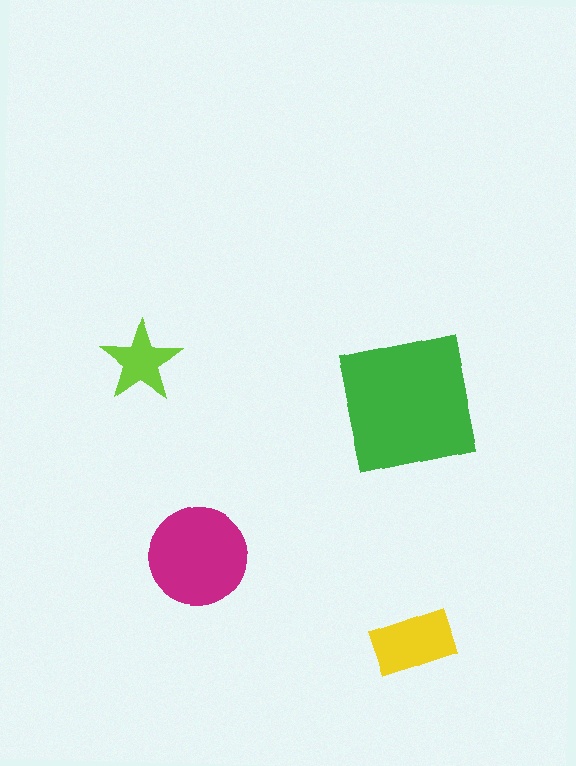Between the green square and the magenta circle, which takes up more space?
The green square.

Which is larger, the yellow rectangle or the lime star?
The yellow rectangle.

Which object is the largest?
The green square.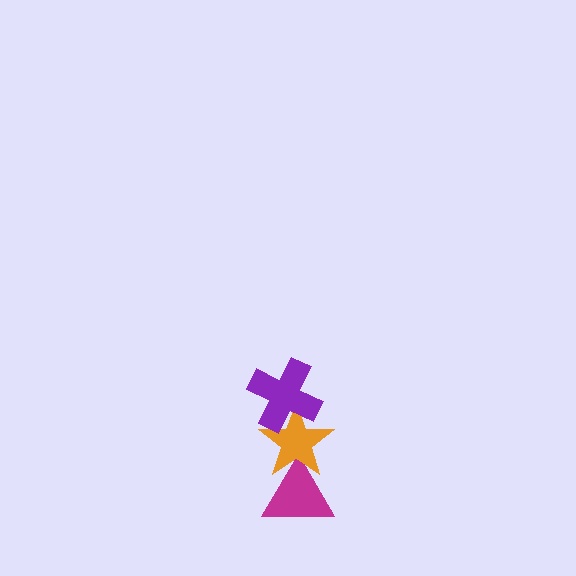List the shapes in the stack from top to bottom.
From top to bottom: the purple cross, the orange star, the magenta triangle.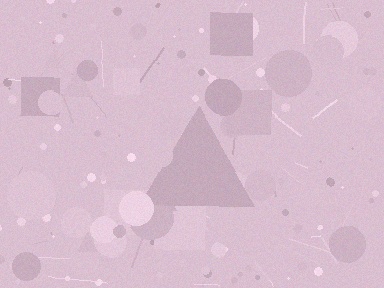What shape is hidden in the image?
A triangle is hidden in the image.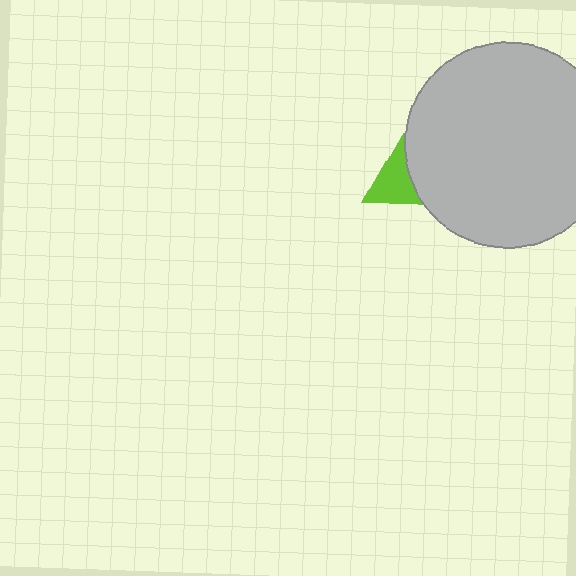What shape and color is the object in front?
The object in front is a light gray circle.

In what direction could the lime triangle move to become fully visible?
The lime triangle could move left. That would shift it out from behind the light gray circle entirely.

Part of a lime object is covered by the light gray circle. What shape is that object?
It is a triangle.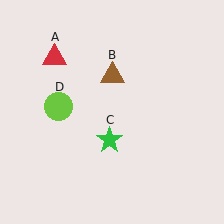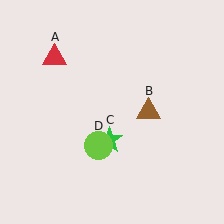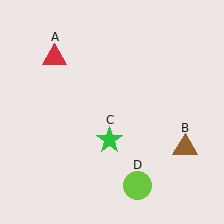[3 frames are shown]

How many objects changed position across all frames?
2 objects changed position: brown triangle (object B), lime circle (object D).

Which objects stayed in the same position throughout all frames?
Red triangle (object A) and green star (object C) remained stationary.